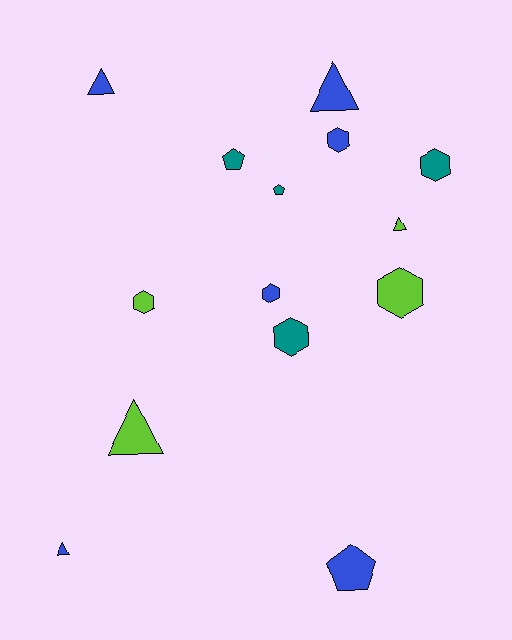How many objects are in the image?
There are 14 objects.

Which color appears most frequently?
Blue, with 6 objects.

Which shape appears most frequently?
Hexagon, with 6 objects.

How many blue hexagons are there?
There are 2 blue hexagons.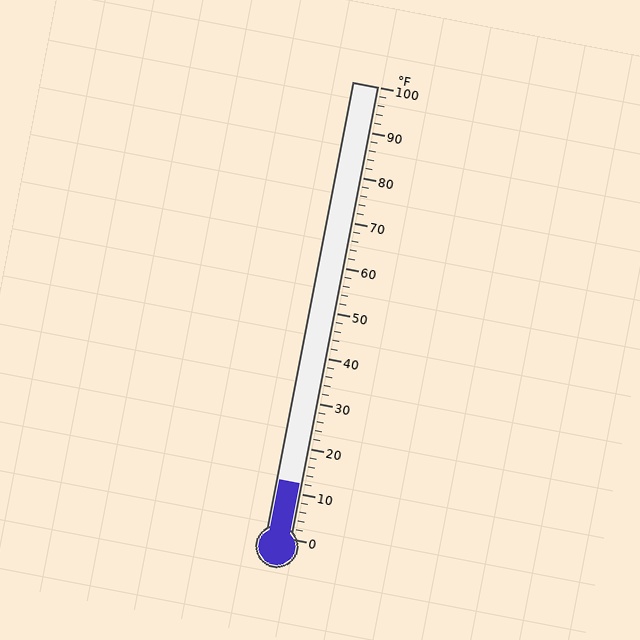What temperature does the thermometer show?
The thermometer shows approximately 12°F.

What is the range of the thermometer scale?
The thermometer scale ranges from 0°F to 100°F.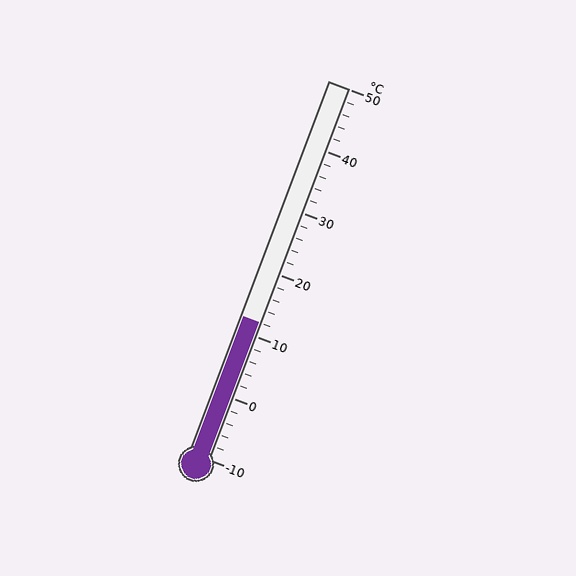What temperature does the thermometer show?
The thermometer shows approximately 12°C.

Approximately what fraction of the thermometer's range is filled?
The thermometer is filled to approximately 35% of its range.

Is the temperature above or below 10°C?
The temperature is above 10°C.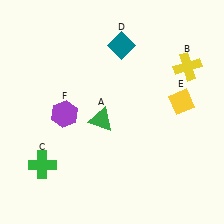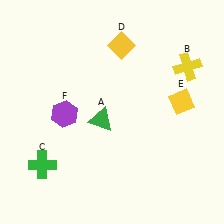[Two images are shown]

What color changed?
The diamond (D) changed from teal in Image 1 to yellow in Image 2.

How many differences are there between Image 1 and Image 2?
There is 1 difference between the two images.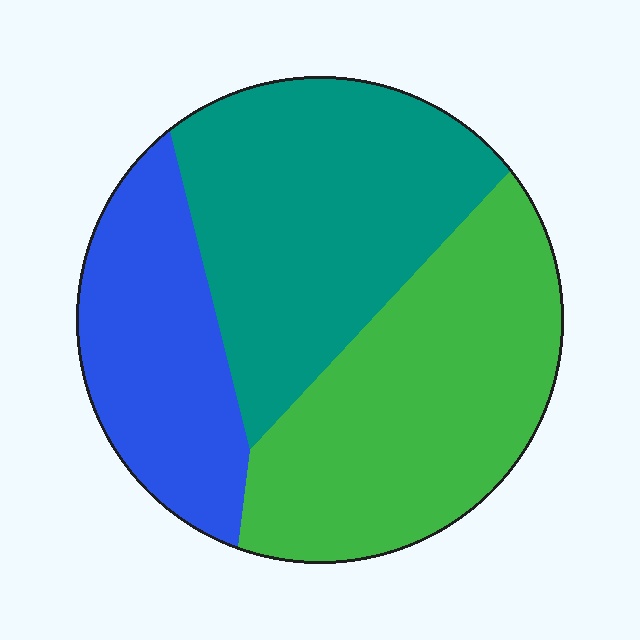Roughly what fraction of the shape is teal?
Teal covers 38% of the shape.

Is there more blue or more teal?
Teal.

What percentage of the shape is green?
Green covers roughly 40% of the shape.